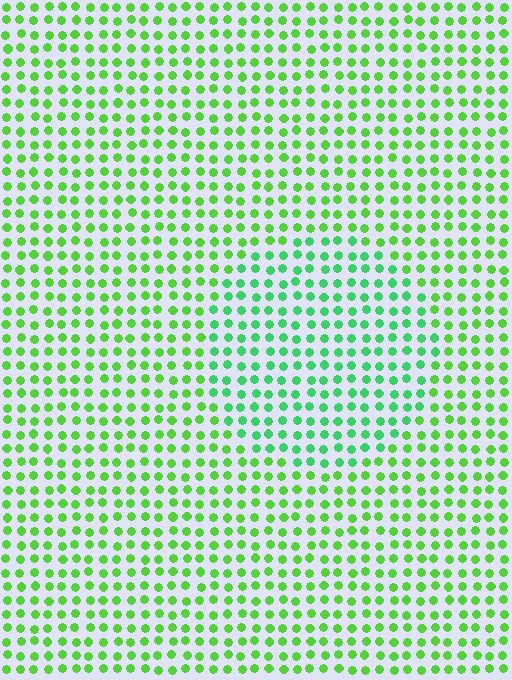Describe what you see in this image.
The image is filled with small lime elements in a uniform arrangement. A circle-shaped region is visible where the elements are tinted to a slightly different hue, forming a subtle color boundary.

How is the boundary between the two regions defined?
The boundary is defined purely by a slight shift in hue (about 29 degrees). Spacing, size, and orientation are identical on both sides.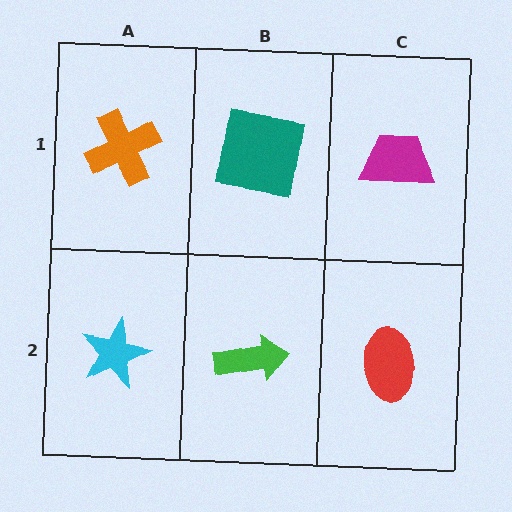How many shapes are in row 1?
3 shapes.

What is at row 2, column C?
A red ellipse.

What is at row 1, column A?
An orange cross.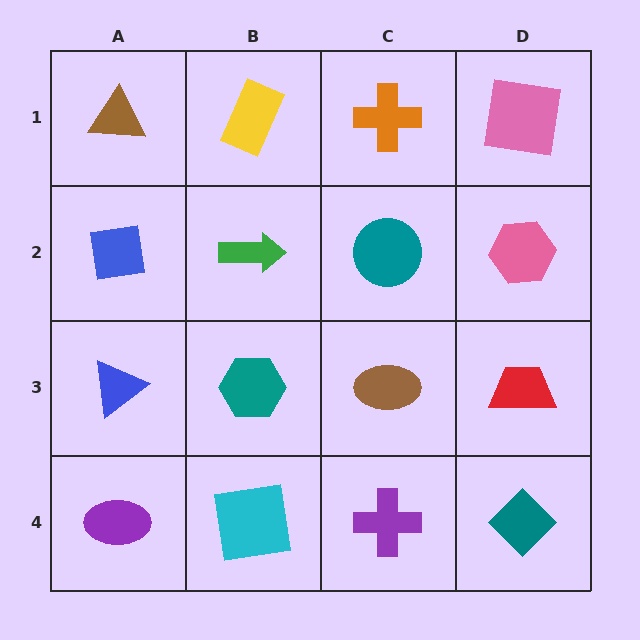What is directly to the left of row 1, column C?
A yellow rectangle.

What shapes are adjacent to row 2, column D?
A pink square (row 1, column D), a red trapezoid (row 3, column D), a teal circle (row 2, column C).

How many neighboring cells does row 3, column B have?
4.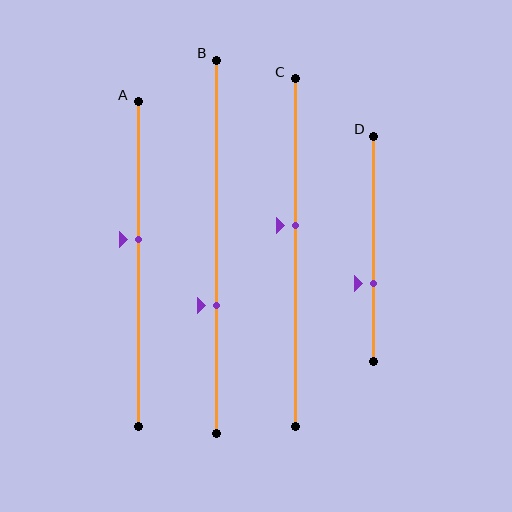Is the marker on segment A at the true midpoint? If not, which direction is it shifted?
No, the marker on segment A is shifted upward by about 8% of the segment length.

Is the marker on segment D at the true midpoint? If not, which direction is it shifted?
No, the marker on segment D is shifted downward by about 16% of the segment length.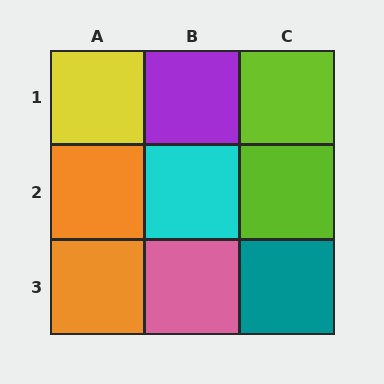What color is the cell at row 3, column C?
Teal.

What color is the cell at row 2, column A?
Orange.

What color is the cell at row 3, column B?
Pink.